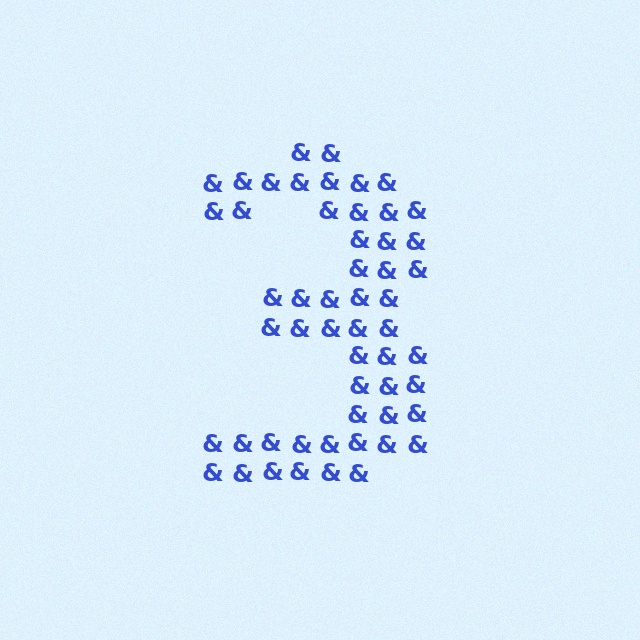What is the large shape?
The large shape is the digit 3.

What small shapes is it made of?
It is made of small ampersands.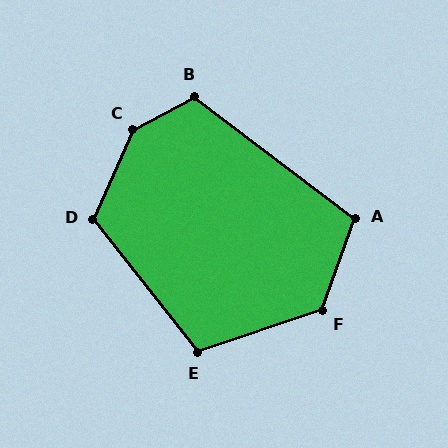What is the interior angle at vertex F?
Approximately 128 degrees (obtuse).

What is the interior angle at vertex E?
Approximately 110 degrees (obtuse).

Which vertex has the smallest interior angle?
A, at approximately 108 degrees.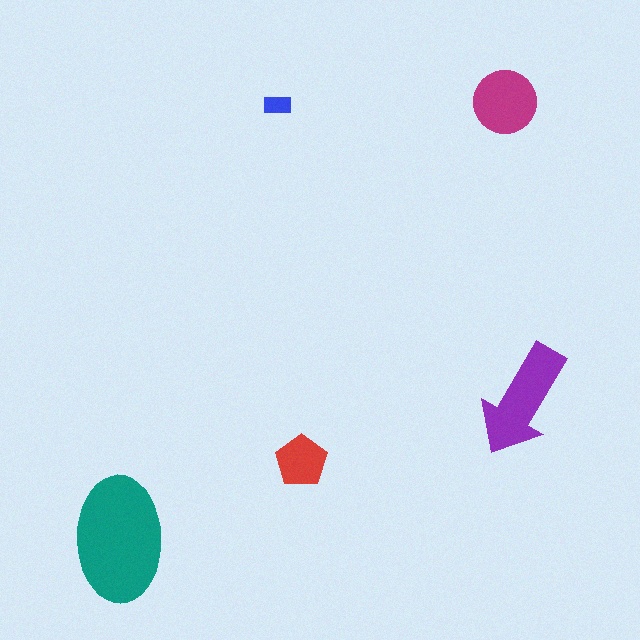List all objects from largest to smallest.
The teal ellipse, the purple arrow, the magenta circle, the red pentagon, the blue rectangle.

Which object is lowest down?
The teal ellipse is bottommost.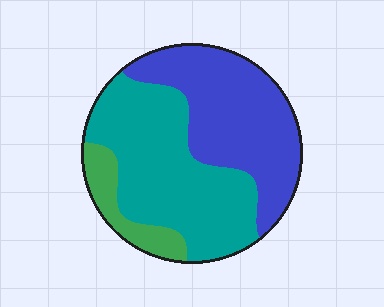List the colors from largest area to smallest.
From largest to smallest: teal, blue, green.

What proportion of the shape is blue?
Blue covers about 40% of the shape.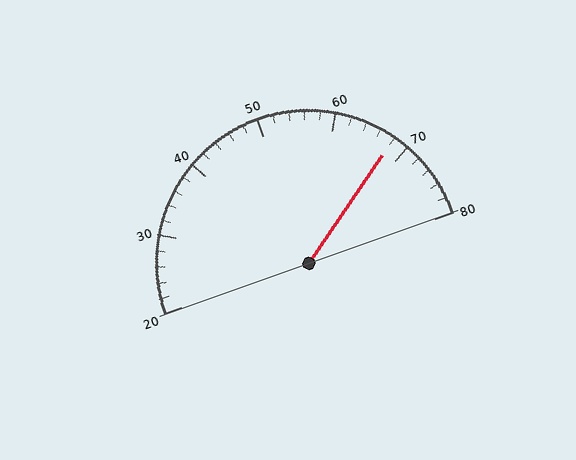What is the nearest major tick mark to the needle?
The nearest major tick mark is 70.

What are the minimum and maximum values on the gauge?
The gauge ranges from 20 to 80.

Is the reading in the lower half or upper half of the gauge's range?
The reading is in the upper half of the range (20 to 80).